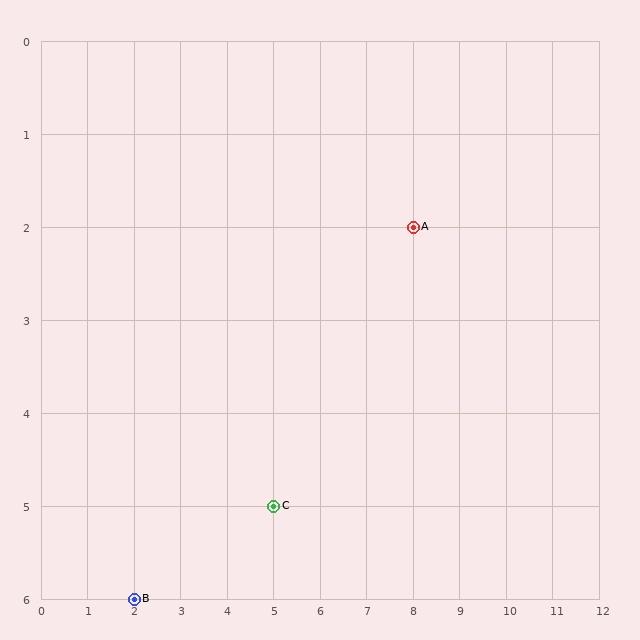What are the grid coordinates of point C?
Point C is at grid coordinates (5, 5).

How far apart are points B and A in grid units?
Points B and A are 6 columns and 4 rows apart (about 7.2 grid units diagonally).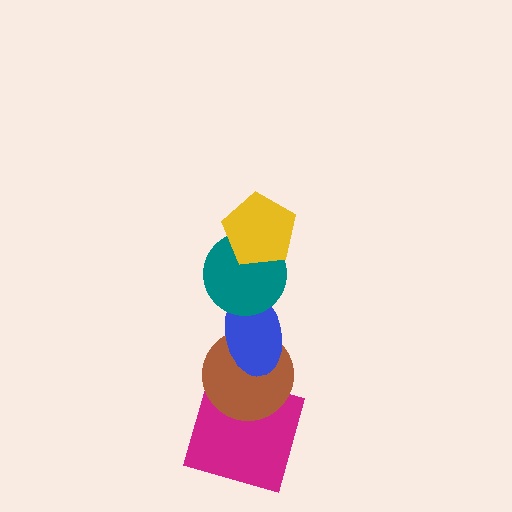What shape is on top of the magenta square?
The brown circle is on top of the magenta square.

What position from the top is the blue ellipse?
The blue ellipse is 3rd from the top.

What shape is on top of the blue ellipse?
The teal circle is on top of the blue ellipse.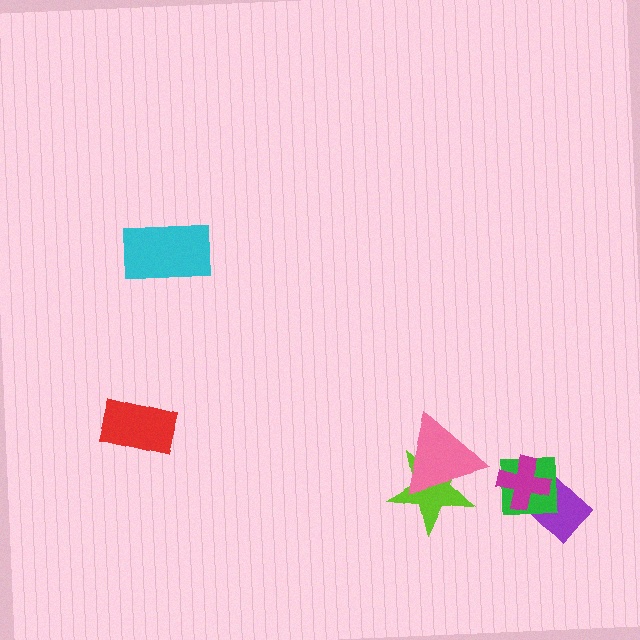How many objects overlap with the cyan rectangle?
0 objects overlap with the cyan rectangle.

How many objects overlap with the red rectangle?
0 objects overlap with the red rectangle.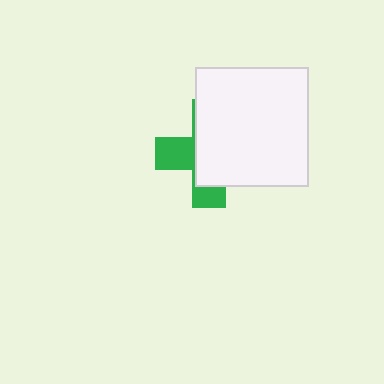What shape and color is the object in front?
The object in front is a white rectangle.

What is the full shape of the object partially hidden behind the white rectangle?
The partially hidden object is a green cross.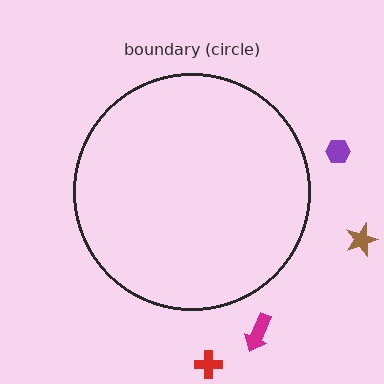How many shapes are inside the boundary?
0 inside, 4 outside.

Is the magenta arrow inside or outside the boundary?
Outside.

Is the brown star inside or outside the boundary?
Outside.